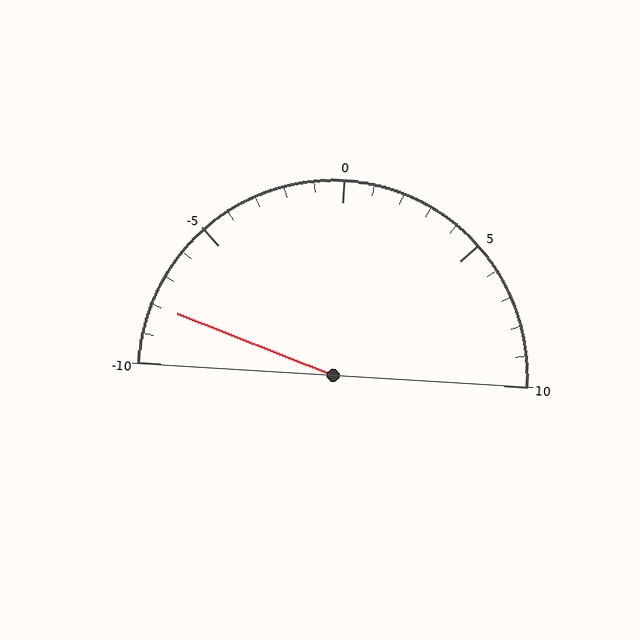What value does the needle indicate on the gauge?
The needle indicates approximately -8.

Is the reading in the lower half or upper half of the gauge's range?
The reading is in the lower half of the range (-10 to 10).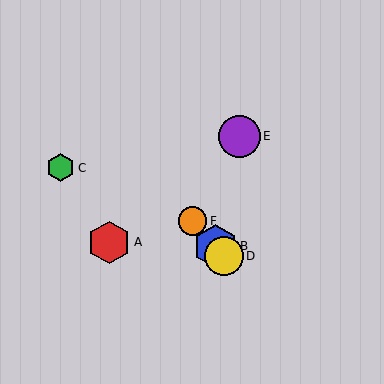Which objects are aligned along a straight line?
Objects B, D, F are aligned along a straight line.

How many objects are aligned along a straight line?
3 objects (B, D, F) are aligned along a straight line.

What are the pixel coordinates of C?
Object C is at (60, 168).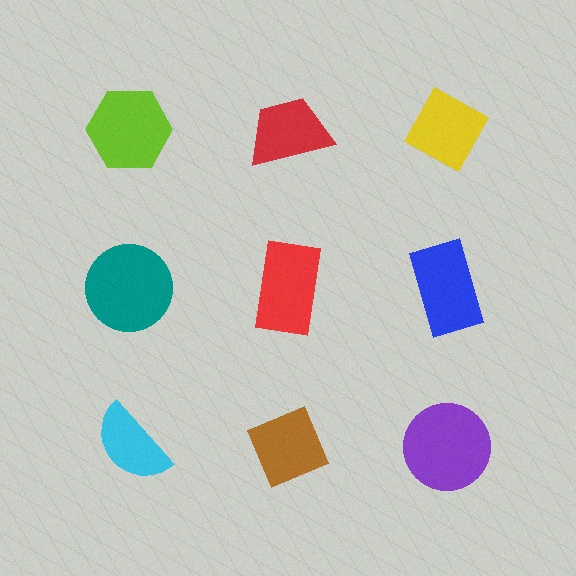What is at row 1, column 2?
A red trapezoid.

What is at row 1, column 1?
A lime hexagon.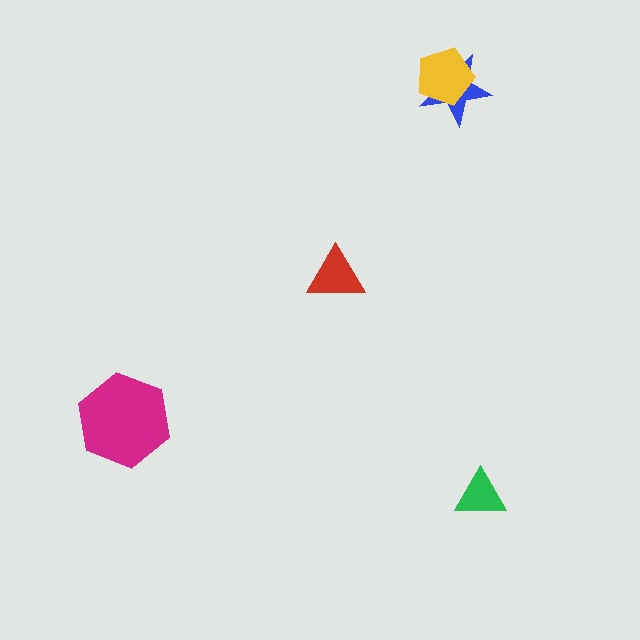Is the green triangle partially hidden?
No, no other shape covers it.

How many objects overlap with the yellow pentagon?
1 object overlaps with the yellow pentagon.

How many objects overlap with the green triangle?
0 objects overlap with the green triangle.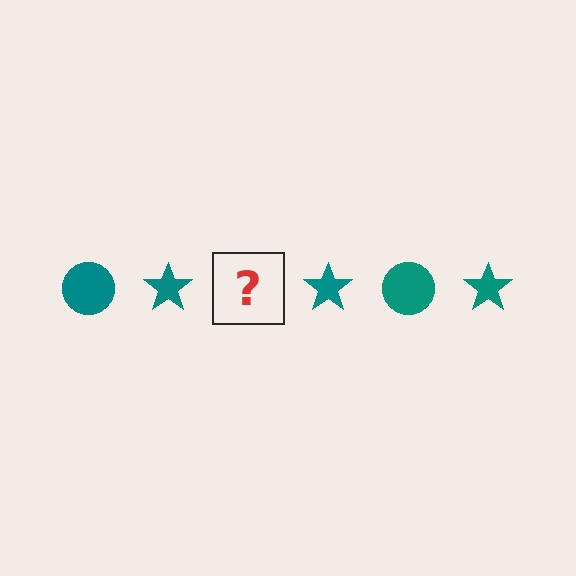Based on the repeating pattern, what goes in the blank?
The blank should be a teal circle.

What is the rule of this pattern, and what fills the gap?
The rule is that the pattern cycles through circle, star shapes in teal. The gap should be filled with a teal circle.